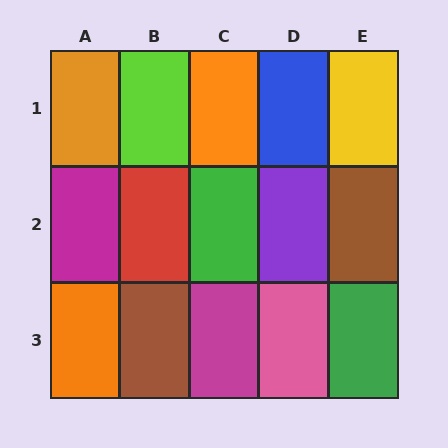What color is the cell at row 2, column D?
Purple.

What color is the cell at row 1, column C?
Orange.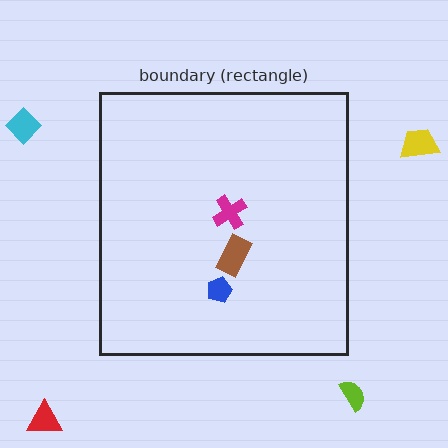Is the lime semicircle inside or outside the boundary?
Outside.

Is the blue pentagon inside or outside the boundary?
Inside.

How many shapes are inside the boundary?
3 inside, 4 outside.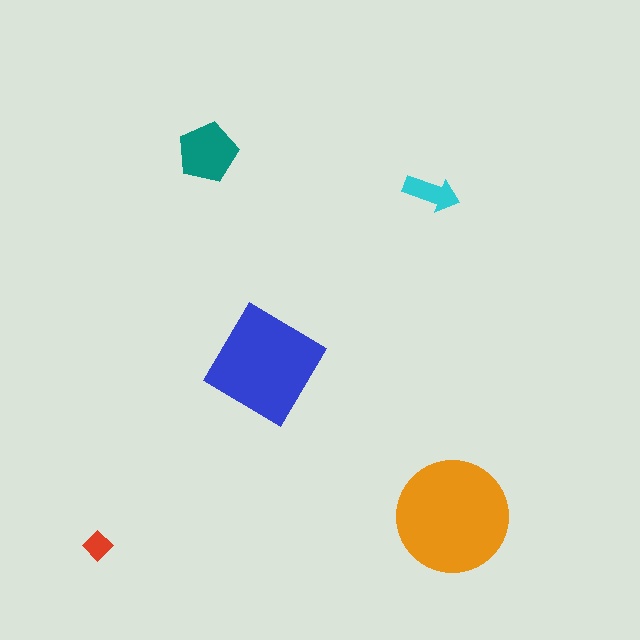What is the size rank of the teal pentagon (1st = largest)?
3rd.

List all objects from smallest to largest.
The red diamond, the cyan arrow, the teal pentagon, the blue diamond, the orange circle.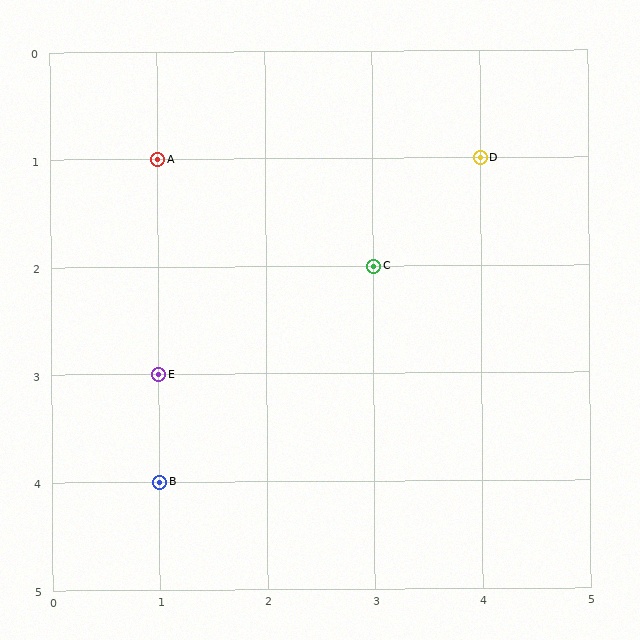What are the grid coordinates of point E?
Point E is at grid coordinates (1, 3).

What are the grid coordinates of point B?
Point B is at grid coordinates (1, 4).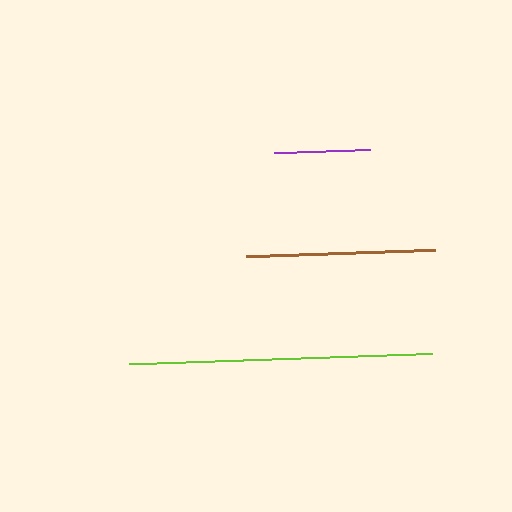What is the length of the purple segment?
The purple segment is approximately 96 pixels long.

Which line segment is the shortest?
The purple line is the shortest at approximately 96 pixels.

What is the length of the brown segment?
The brown segment is approximately 189 pixels long.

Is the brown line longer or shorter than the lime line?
The lime line is longer than the brown line.